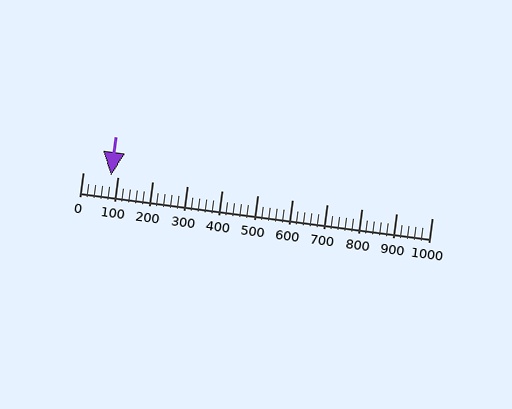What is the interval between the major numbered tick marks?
The major tick marks are spaced 100 units apart.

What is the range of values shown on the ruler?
The ruler shows values from 0 to 1000.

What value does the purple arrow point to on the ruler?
The purple arrow points to approximately 80.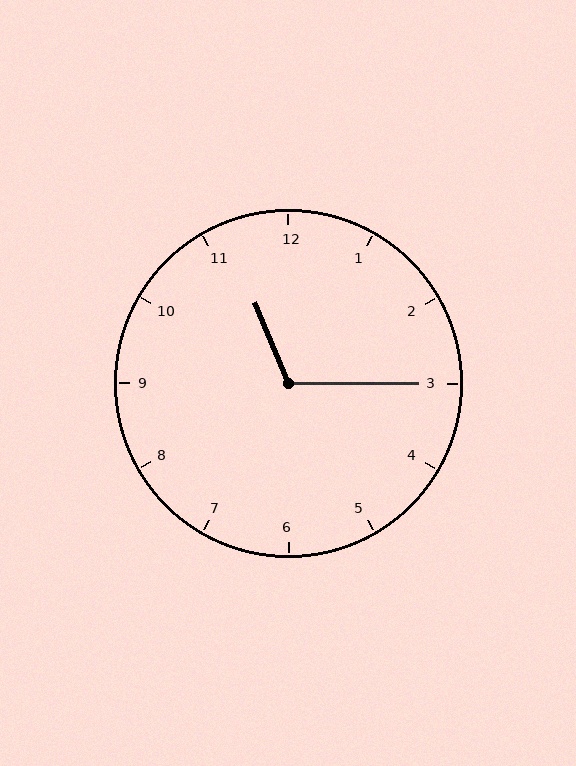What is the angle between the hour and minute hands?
Approximately 112 degrees.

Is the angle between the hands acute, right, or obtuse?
It is obtuse.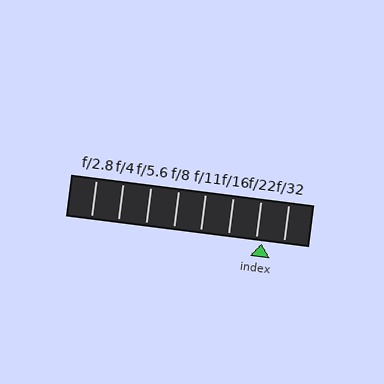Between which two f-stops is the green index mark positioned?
The index mark is between f/22 and f/32.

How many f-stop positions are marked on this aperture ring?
There are 8 f-stop positions marked.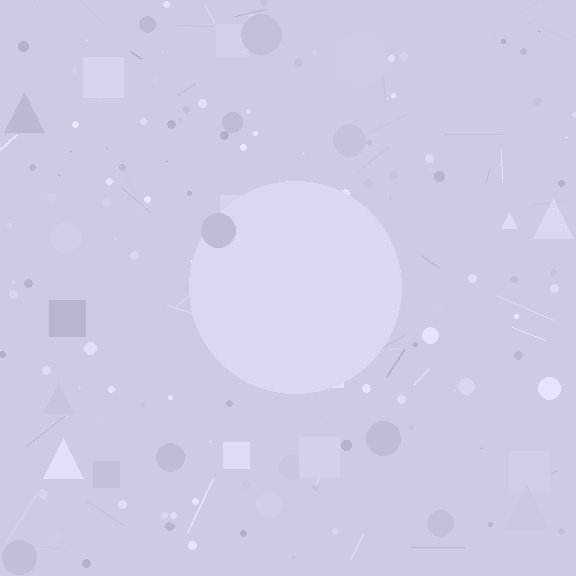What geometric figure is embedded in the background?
A circle is embedded in the background.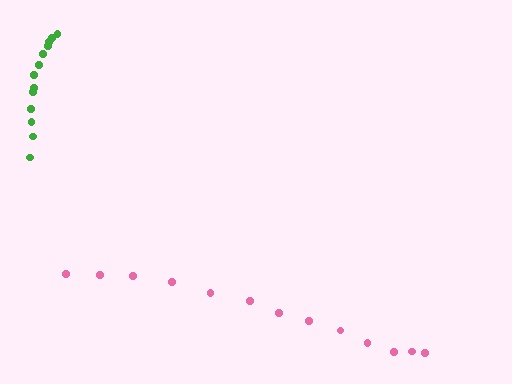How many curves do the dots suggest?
There are 2 distinct paths.